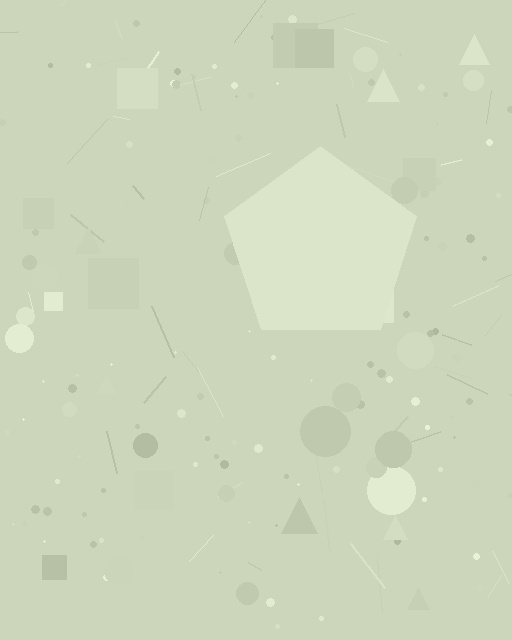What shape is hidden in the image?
A pentagon is hidden in the image.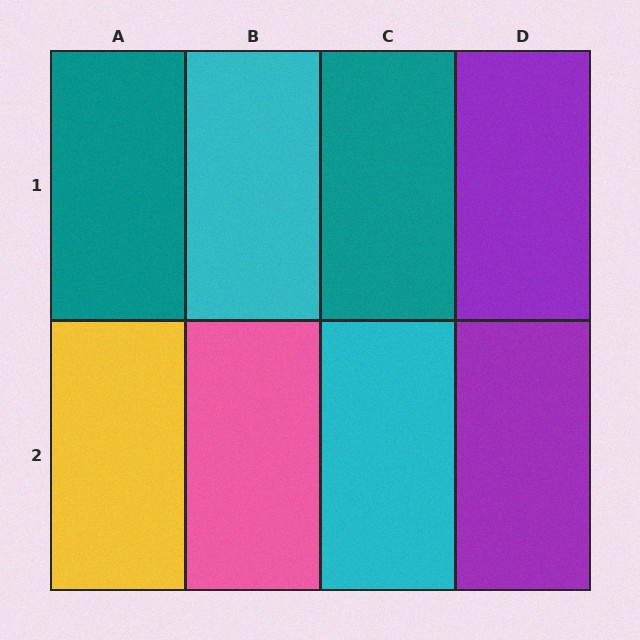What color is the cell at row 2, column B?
Pink.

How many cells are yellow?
1 cell is yellow.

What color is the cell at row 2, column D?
Purple.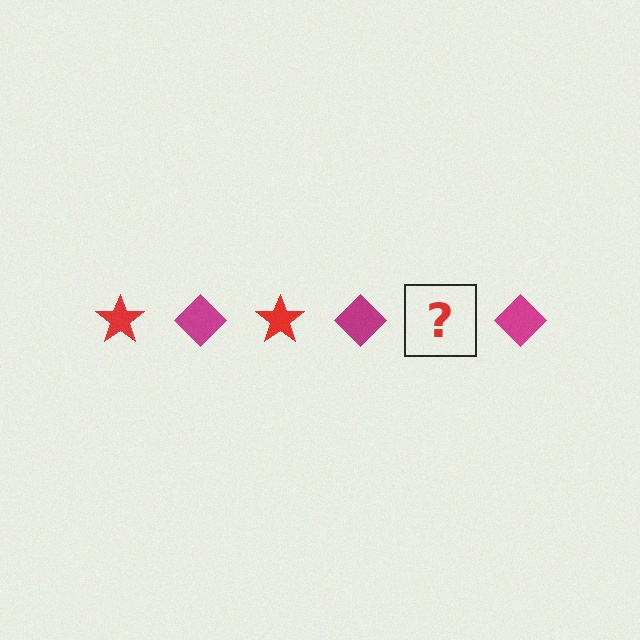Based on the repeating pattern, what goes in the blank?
The blank should be a red star.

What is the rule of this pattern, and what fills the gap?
The rule is that the pattern alternates between red star and magenta diamond. The gap should be filled with a red star.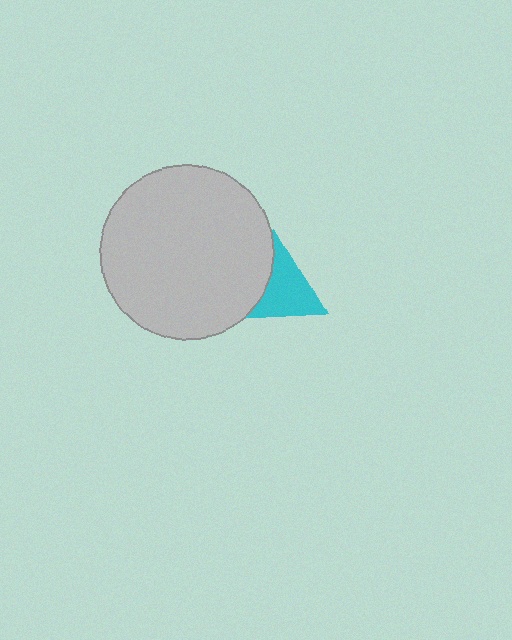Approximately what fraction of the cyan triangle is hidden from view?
Roughly 35% of the cyan triangle is hidden behind the light gray circle.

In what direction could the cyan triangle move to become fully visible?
The cyan triangle could move right. That would shift it out from behind the light gray circle entirely.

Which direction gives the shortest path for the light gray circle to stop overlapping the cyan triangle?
Moving left gives the shortest separation.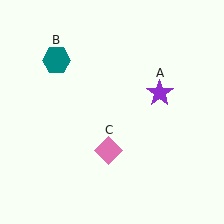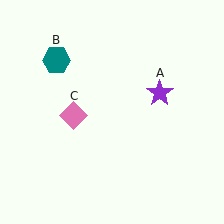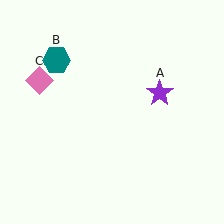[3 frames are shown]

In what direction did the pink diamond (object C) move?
The pink diamond (object C) moved up and to the left.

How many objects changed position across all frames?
1 object changed position: pink diamond (object C).